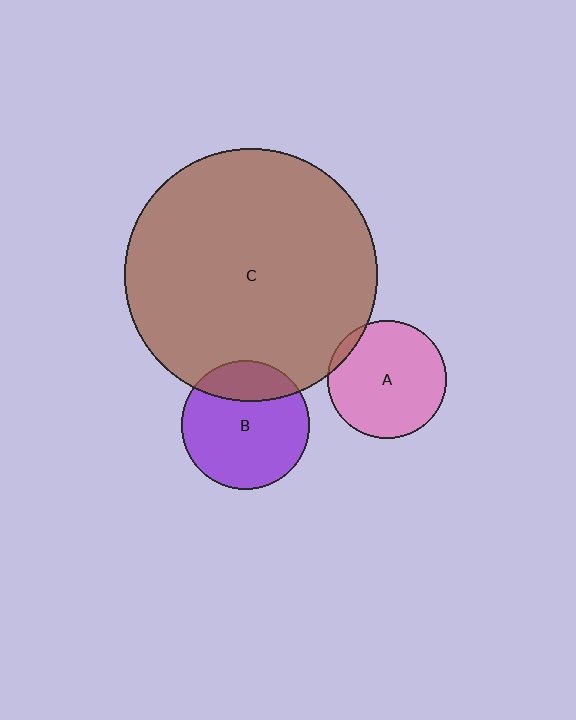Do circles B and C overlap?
Yes.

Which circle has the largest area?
Circle C (brown).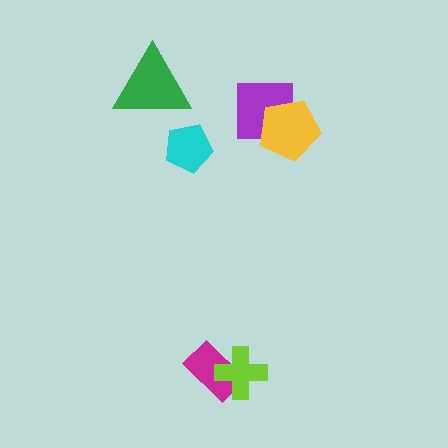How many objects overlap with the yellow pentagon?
1 object overlaps with the yellow pentagon.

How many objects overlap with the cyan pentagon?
0 objects overlap with the cyan pentagon.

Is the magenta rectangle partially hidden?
Yes, it is partially covered by another shape.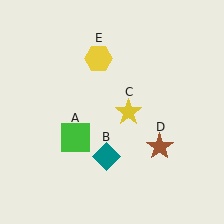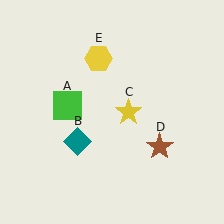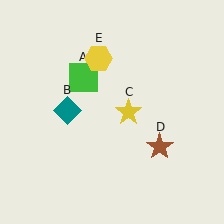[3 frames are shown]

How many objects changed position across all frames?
2 objects changed position: green square (object A), teal diamond (object B).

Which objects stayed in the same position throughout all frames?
Yellow star (object C) and brown star (object D) and yellow hexagon (object E) remained stationary.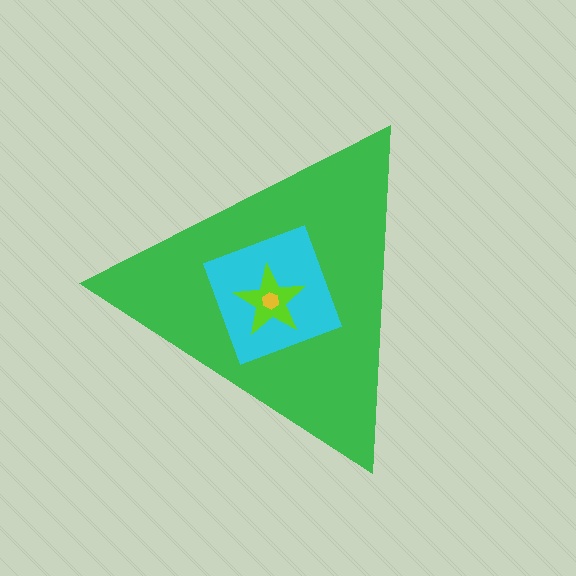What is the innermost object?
The yellow hexagon.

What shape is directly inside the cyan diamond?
The lime star.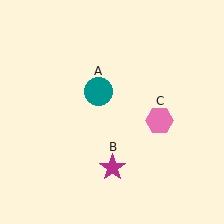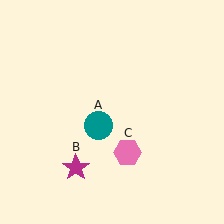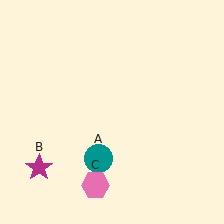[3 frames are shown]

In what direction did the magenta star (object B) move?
The magenta star (object B) moved left.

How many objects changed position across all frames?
3 objects changed position: teal circle (object A), magenta star (object B), pink hexagon (object C).